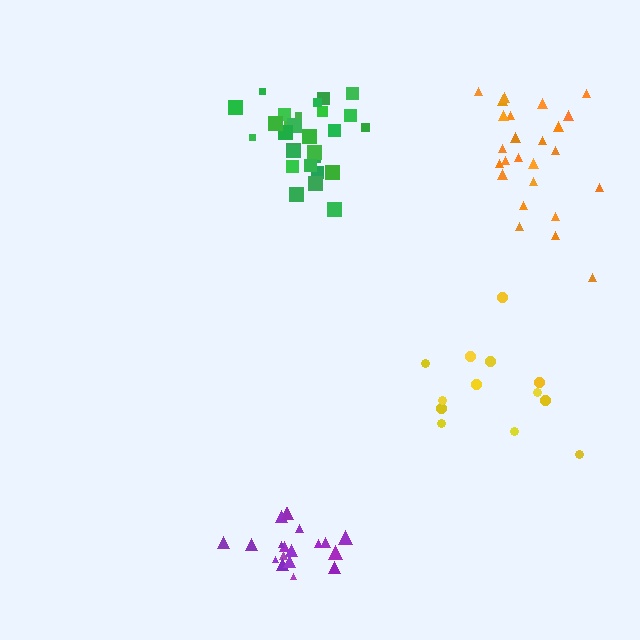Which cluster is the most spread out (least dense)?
Yellow.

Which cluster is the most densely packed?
Purple.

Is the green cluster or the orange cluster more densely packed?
Green.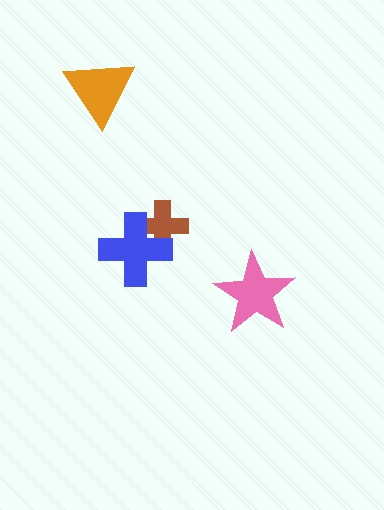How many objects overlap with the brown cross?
1 object overlaps with the brown cross.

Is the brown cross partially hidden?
Yes, it is partially covered by another shape.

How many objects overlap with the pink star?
0 objects overlap with the pink star.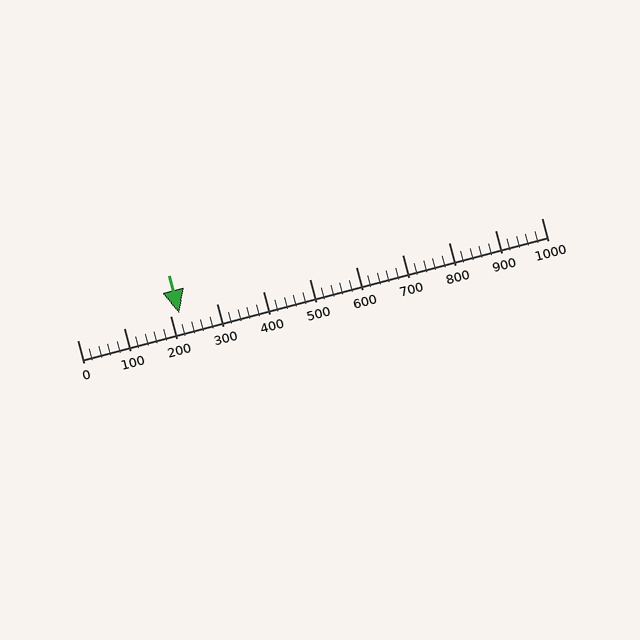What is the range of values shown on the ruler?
The ruler shows values from 0 to 1000.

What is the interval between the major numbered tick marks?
The major tick marks are spaced 100 units apart.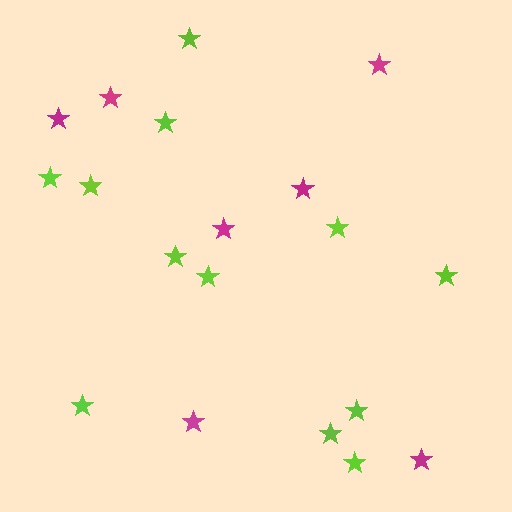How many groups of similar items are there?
There are 2 groups: one group of magenta stars (7) and one group of lime stars (12).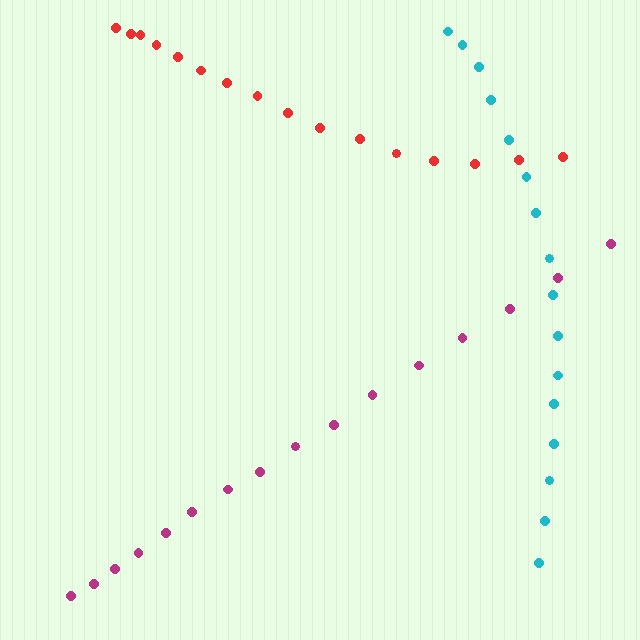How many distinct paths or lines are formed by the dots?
There are 3 distinct paths.